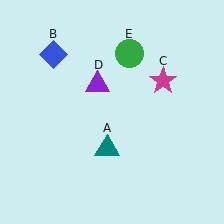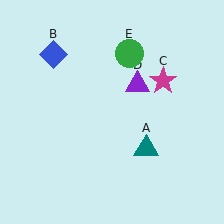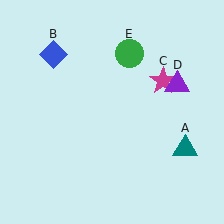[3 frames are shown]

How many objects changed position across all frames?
2 objects changed position: teal triangle (object A), purple triangle (object D).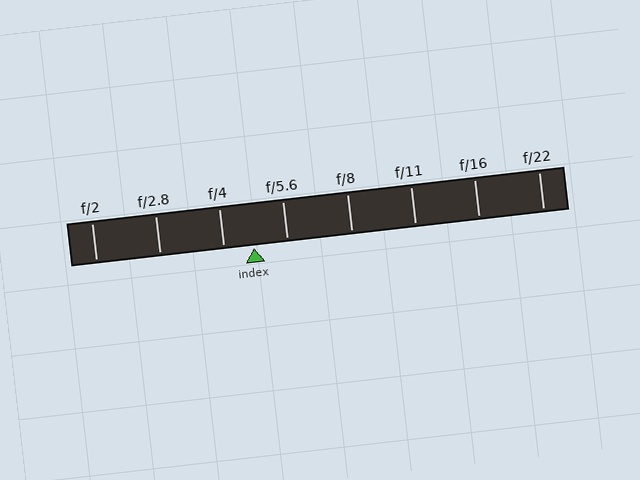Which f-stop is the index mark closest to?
The index mark is closest to f/4.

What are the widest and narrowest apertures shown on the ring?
The widest aperture shown is f/2 and the narrowest is f/22.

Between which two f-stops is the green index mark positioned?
The index mark is between f/4 and f/5.6.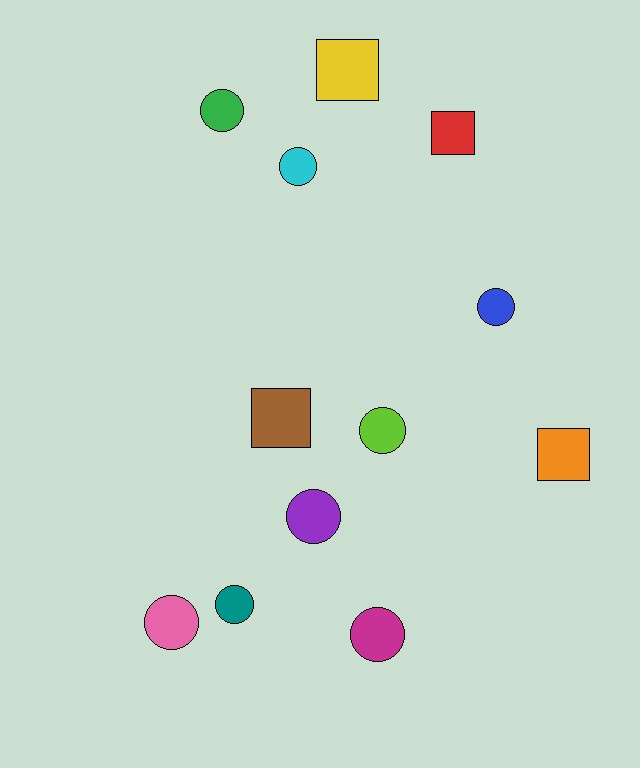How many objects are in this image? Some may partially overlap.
There are 12 objects.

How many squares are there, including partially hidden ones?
There are 4 squares.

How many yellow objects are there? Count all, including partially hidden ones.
There is 1 yellow object.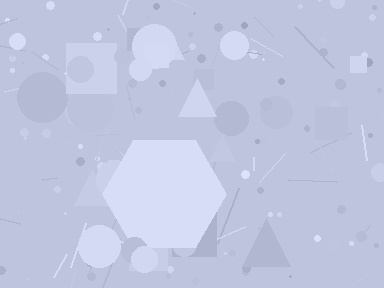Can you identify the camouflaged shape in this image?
The camouflaged shape is a hexagon.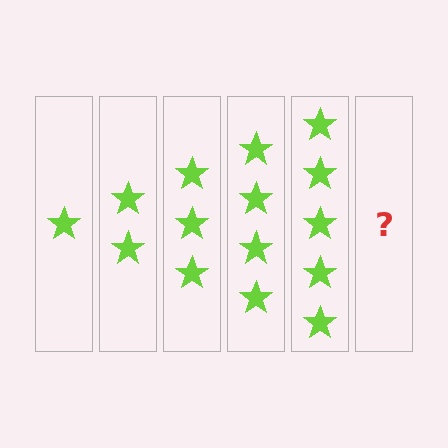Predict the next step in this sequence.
The next step is 6 stars.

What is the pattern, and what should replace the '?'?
The pattern is that each step adds one more star. The '?' should be 6 stars.